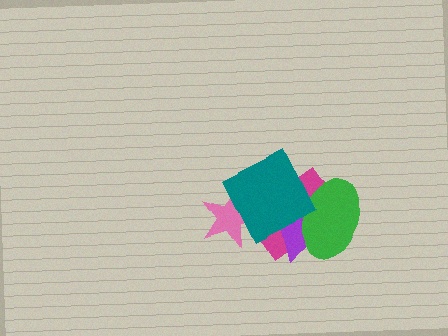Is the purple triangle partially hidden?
Yes, it is partially covered by another shape.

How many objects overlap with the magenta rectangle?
4 objects overlap with the magenta rectangle.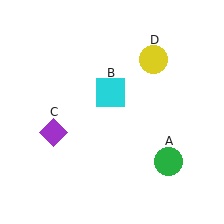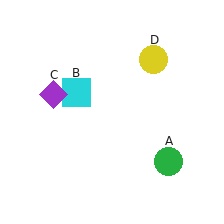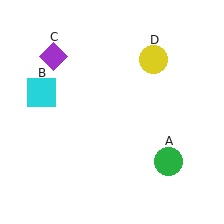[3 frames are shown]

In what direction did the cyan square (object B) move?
The cyan square (object B) moved left.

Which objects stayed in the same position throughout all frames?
Green circle (object A) and yellow circle (object D) remained stationary.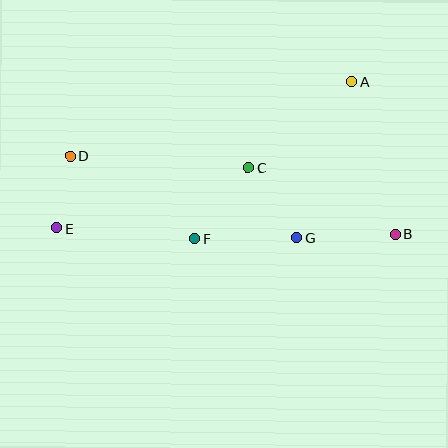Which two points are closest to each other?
Points D and E are closest to each other.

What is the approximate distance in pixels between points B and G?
The distance between B and G is approximately 99 pixels.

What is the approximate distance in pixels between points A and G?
The distance between A and G is approximately 165 pixels.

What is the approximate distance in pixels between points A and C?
The distance between A and C is approximately 135 pixels.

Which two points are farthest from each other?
Points B and E are farthest from each other.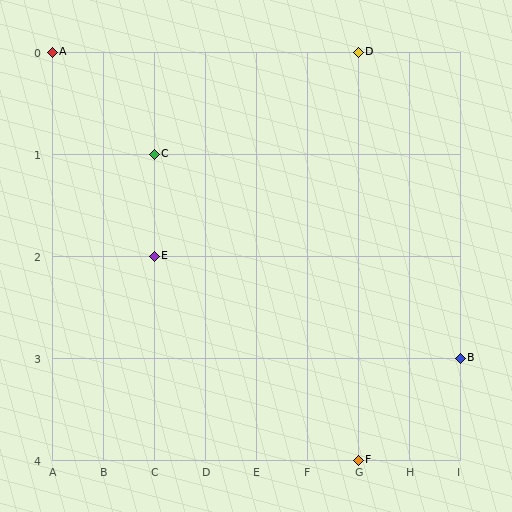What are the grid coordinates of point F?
Point F is at grid coordinates (G, 4).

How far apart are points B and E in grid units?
Points B and E are 6 columns and 1 row apart (about 6.1 grid units diagonally).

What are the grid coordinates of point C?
Point C is at grid coordinates (C, 1).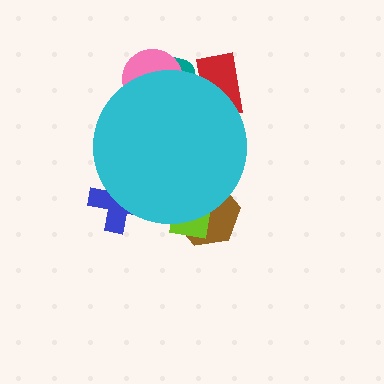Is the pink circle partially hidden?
Yes, the pink circle is partially hidden behind the cyan circle.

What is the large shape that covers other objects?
A cyan circle.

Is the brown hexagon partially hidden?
Yes, the brown hexagon is partially hidden behind the cyan circle.